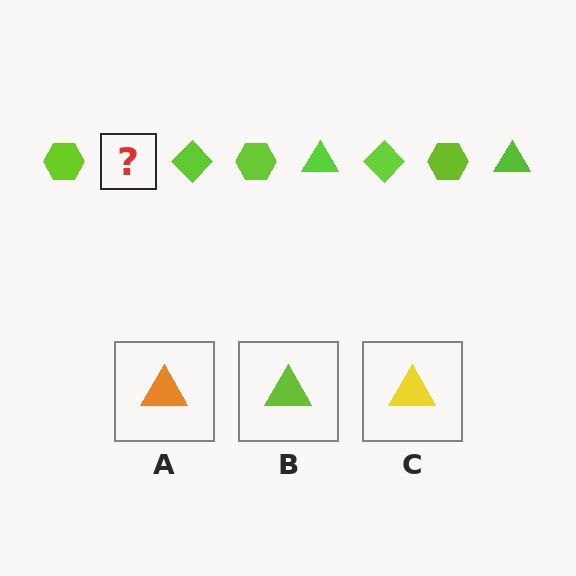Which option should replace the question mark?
Option B.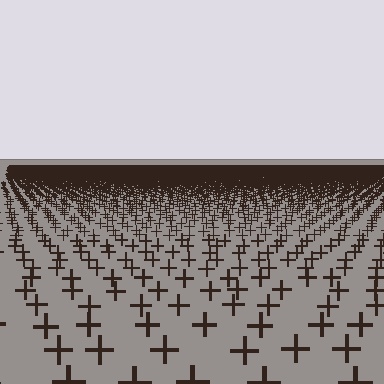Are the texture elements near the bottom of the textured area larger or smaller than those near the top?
Larger. Near the bottom, elements are closer to the viewer and appear at a bigger on-screen size.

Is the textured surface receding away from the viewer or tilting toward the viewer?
The surface is receding away from the viewer. Texture elements get smaller and denser toward the top.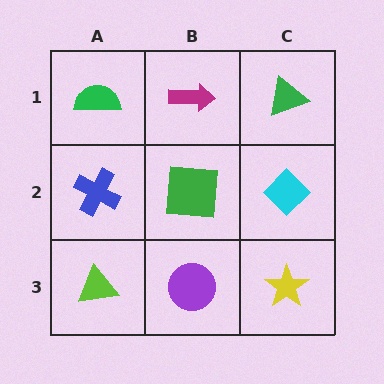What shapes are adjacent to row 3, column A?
A blue cross (row 2, column A), a purple circle (row 3, column B).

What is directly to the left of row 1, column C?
A magenta arrow.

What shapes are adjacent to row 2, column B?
A magenta arrow (row 1, column B), a purple circle (row 3, column B), a blue cross (row 2, column A), a cyan diamond (row 2, column C).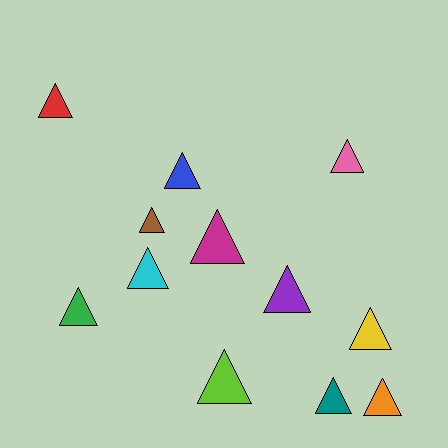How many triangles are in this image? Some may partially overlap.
There are 12 triangles.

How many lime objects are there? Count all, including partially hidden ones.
There is 1 lime object.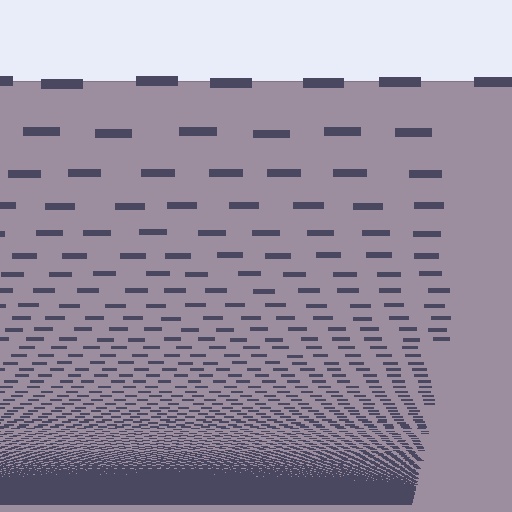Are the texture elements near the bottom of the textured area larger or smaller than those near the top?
Smaller. The gradient is inverted — elements near the bottom are smaller and denser.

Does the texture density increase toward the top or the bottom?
Density increases toward the bottom.